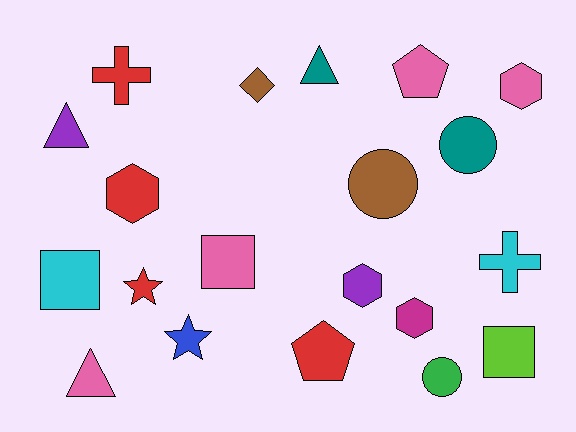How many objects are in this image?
There are 20 objects.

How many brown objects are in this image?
There are 2 brown objects.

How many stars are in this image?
There are 2 stars.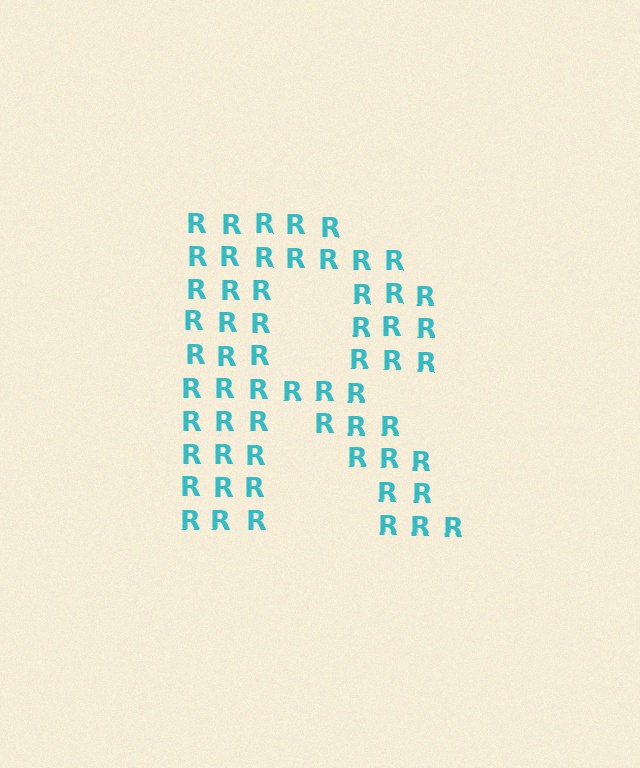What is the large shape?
The large shape is the letter R.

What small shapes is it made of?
It is made of small letter R's.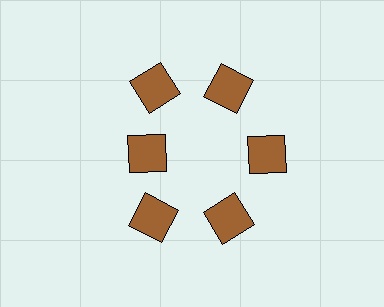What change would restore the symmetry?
The symmetry would be restored by moving it outward, back onto the ring so that all 6 squares sit at equal angles and equal distance from the center.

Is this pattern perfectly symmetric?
No. The 6 brown squares are arranged in a ring, but one element near the 9 o'clock position is pulled inward toward the center, breaking the 6-fold rotational symmetry.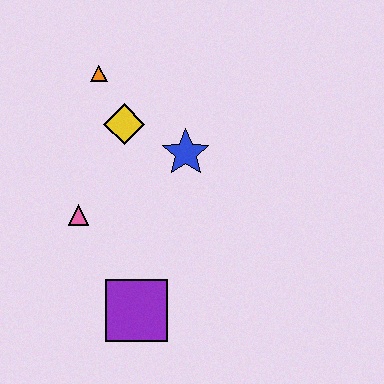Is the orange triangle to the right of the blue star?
No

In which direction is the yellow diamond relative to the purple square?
The yellow diamond is above the purple square.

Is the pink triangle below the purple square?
No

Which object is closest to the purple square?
The pink triangle is closest to the purple square.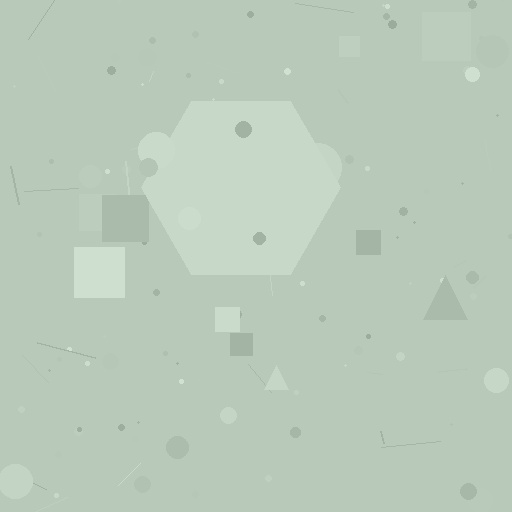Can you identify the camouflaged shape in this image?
The camouflaged shape is a hexagon.